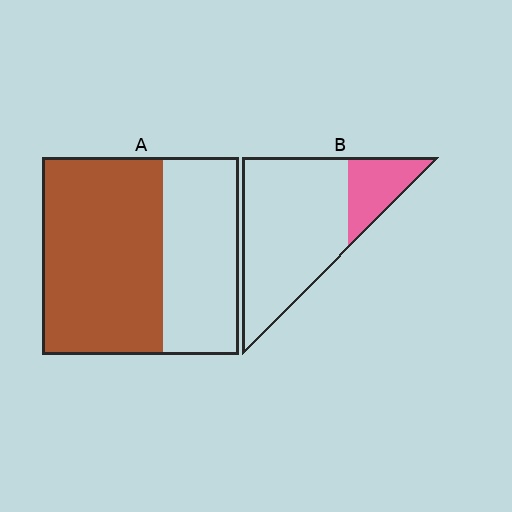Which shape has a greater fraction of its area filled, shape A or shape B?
Shape A.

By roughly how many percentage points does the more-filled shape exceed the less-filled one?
By roughly 40 percentage points (A over B).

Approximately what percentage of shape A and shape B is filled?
A is approximately 60% and B is approximately 20%.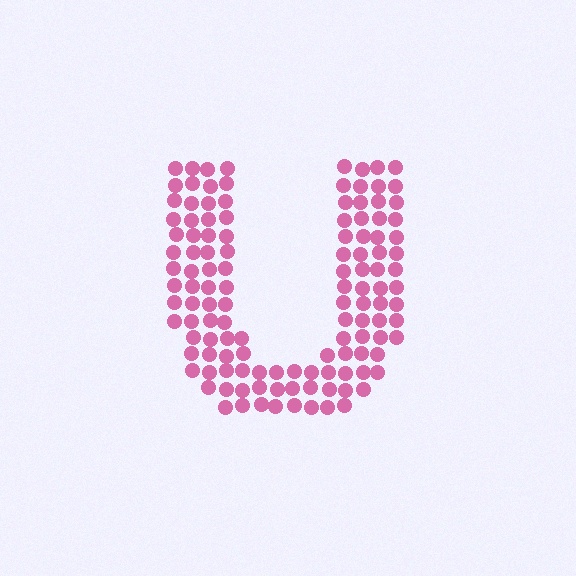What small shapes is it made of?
It is made of small circles.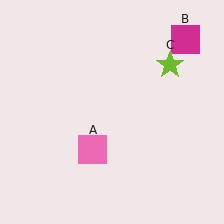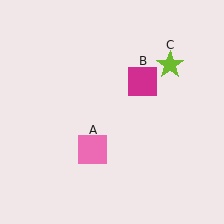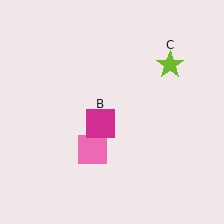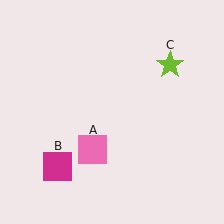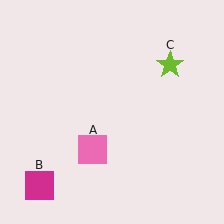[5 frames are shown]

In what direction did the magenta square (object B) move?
The magenta square (object B) moved down and to the left.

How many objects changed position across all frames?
1 object changed position: magenta square (object B).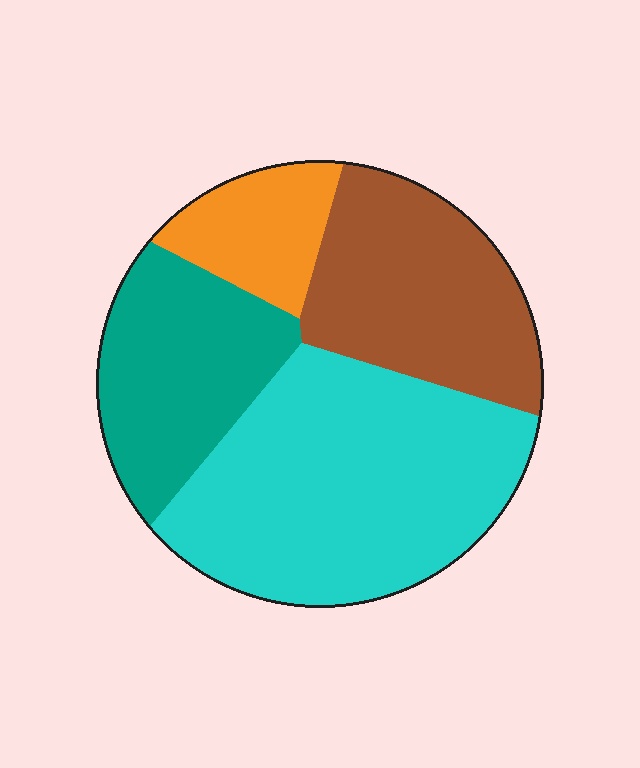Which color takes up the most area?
Cyan, at roughly 40%.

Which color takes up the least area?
Orange, at roughly 10%.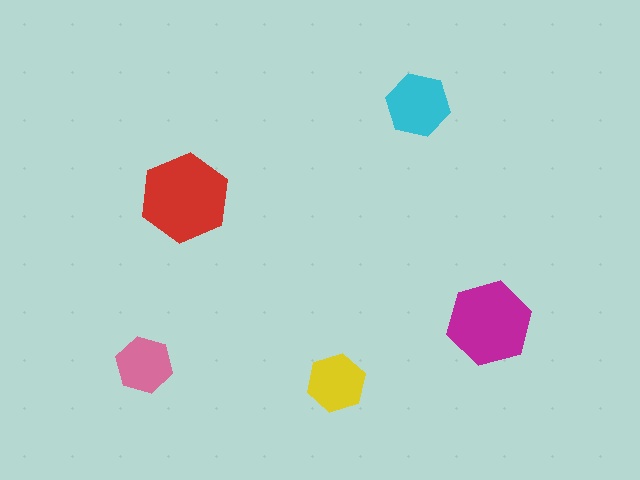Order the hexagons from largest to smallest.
the red one, the magenta one, the cyan one, the yellow one, the pink one.